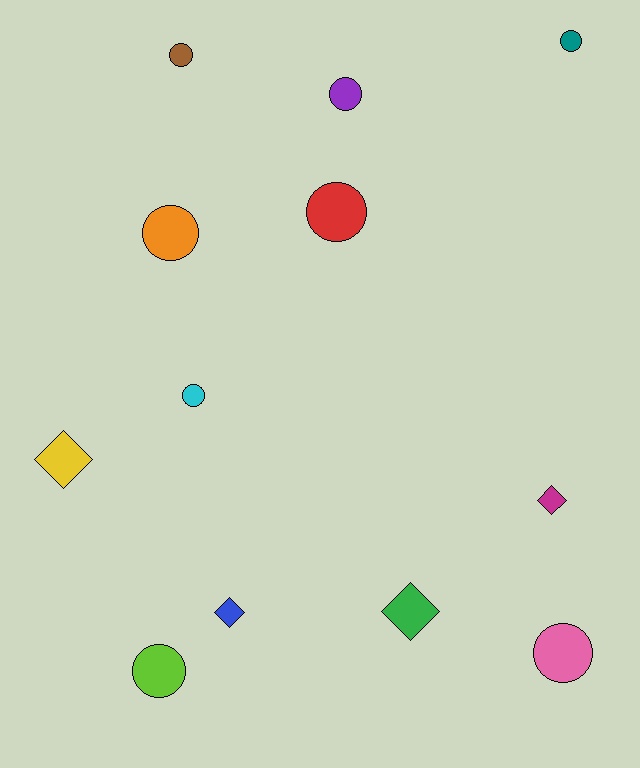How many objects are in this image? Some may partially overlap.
There are 12 objects.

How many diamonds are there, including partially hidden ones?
There are 4 diamonds.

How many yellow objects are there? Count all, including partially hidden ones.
There is 1 yellow object.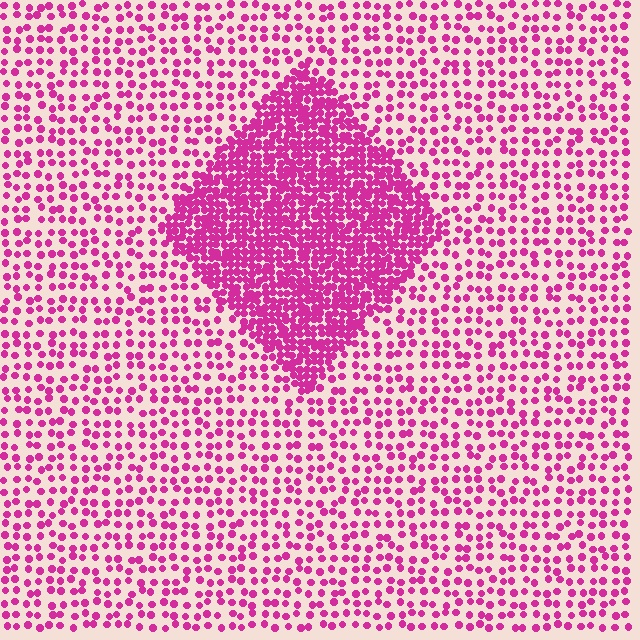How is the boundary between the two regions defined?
The boundary is defined by a change in element density (approximately 2.7x ratio). All elements are the same color, size, and shape.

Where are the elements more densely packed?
The elements are more densely packed inside the diamond boundary.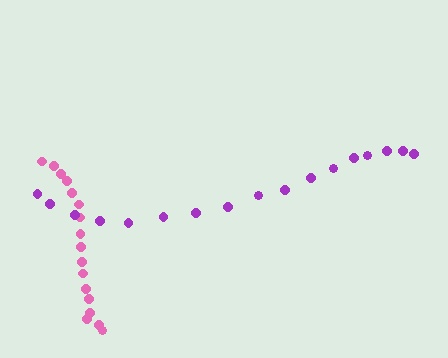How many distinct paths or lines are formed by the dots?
There are 2 distinct paths.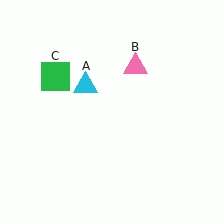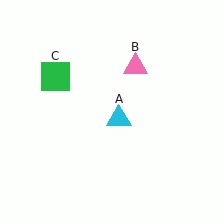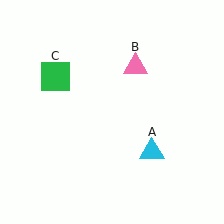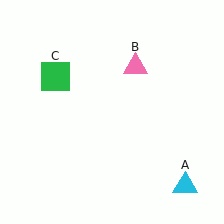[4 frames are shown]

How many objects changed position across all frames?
1 object changed position: cyan triangle (object A).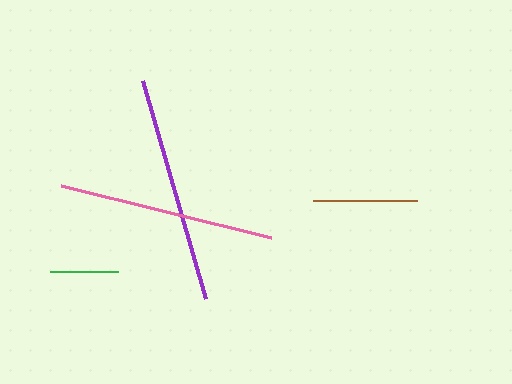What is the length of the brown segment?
The brown segment is approximately 104 pixels long.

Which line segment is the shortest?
The green line is the shortest at approximately 68 pixels.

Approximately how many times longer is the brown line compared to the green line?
The brown line is approximately 1.5 times the length of the green line.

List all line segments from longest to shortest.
From longest to shortest: purple, pink, brown, green.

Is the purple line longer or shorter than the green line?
The purple line is longer than the green line.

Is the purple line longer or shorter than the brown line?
The purple line is longer than the brown line.